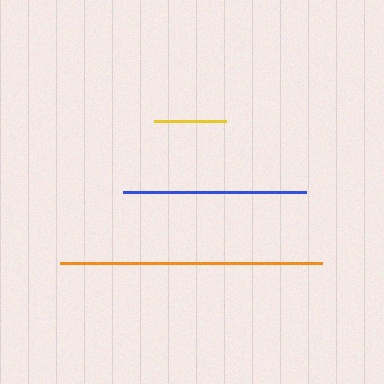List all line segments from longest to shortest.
From longest to shortest: orange, blue, yellow.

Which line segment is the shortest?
The yellow line is the shortest at approximately 72 pixels.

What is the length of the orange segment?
The orange segment is approximately 263 pixels long.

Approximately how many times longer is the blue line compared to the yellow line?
The blue line is approximately 2.5 times the length of the yellow line.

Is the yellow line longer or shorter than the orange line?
The orange line is longer than the yellow line.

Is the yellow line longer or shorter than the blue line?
The blue line is longer than the yellow line.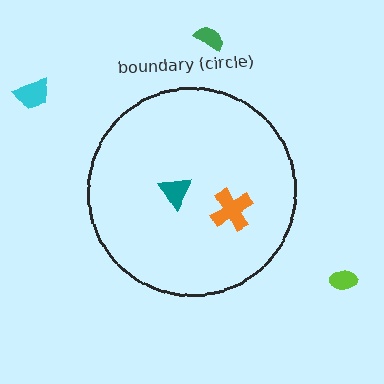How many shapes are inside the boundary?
2 inside, 3 outside.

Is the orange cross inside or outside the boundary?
Inside.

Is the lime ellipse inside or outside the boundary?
Outside.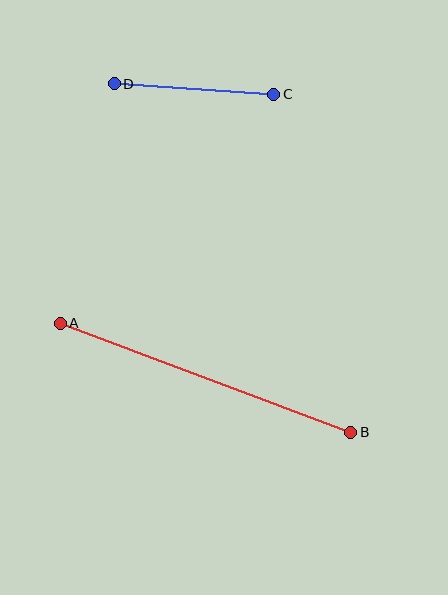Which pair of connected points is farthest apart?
Points A and B are farthest apart.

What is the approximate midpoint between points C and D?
The midpoint is at approximately (194, 89) pixels.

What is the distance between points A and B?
The distance is approximately 310 pixels.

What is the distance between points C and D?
The distance is approximately 160 pixels.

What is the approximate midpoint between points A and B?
The midpoint is at approximately (206, 378) pixels.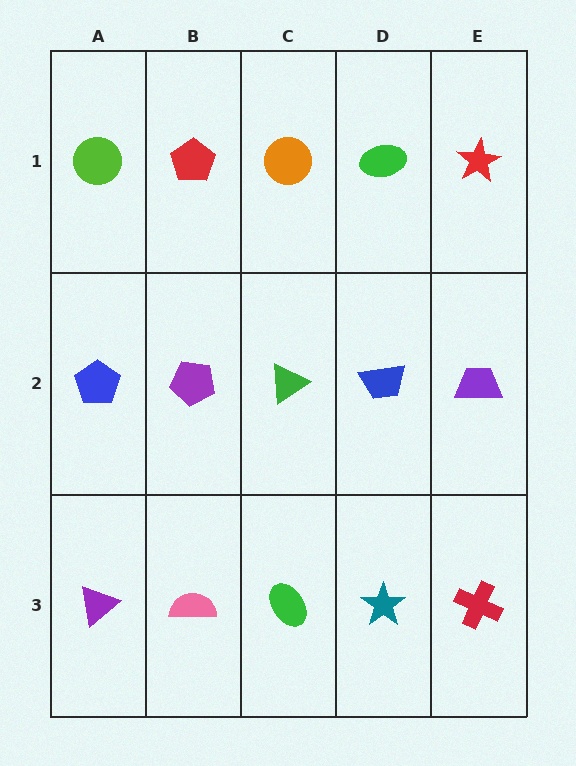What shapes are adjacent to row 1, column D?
A blue trapezoid (row 2, column D), an orange circle (row 1, column C), a red star (row 1, column E).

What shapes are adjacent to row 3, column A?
A blue pentagon (row 2, column A), a pink semicircle (row 3, column B).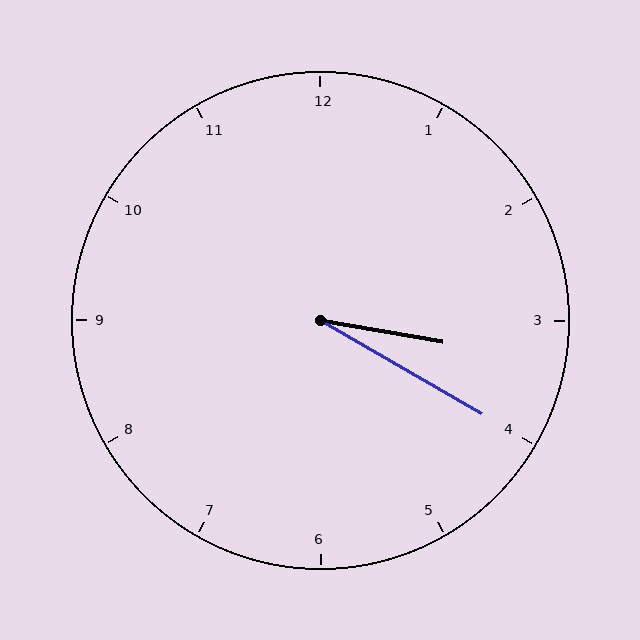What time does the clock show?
3:20.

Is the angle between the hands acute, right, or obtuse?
It is acute.